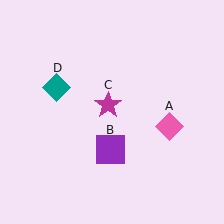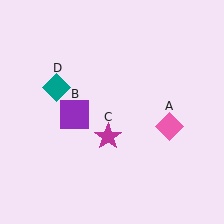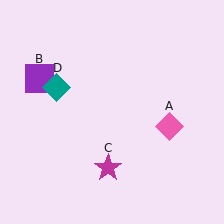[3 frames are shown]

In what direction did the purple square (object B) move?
The purple square (object B) moved up and to the left.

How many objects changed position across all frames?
2 objects changed position: purple square (object B), magenta star (object C).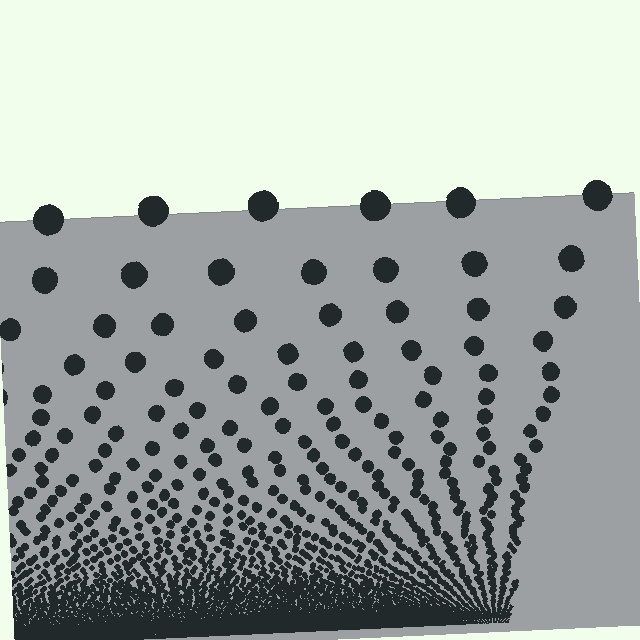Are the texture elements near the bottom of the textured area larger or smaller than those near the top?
Smaller. The gradient is inverted — elements near the bottom are smaller and denser.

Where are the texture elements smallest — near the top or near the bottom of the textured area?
Near the bottom.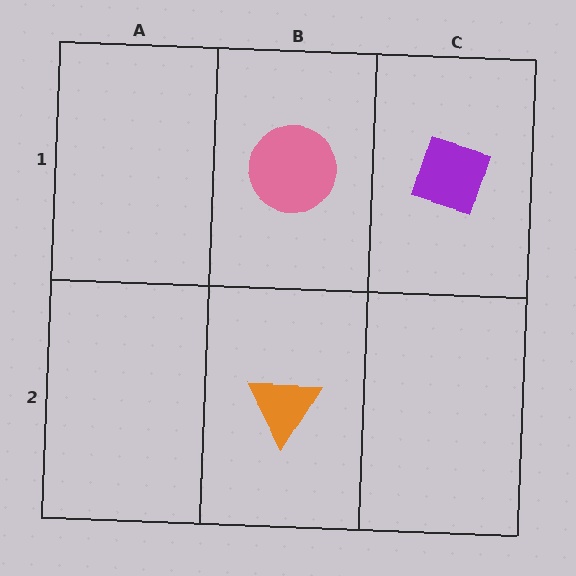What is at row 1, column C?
A purple diamond.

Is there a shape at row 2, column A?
No, that cell is empty.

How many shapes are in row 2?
1 shape.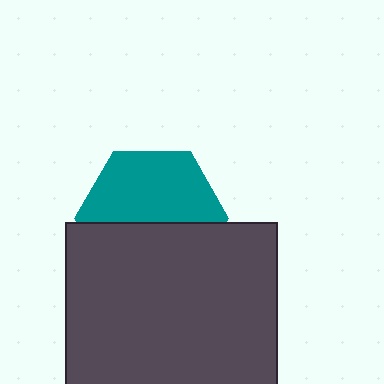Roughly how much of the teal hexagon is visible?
About half of it is visible (roughly 53%).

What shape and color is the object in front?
The object in front is a dark gray square.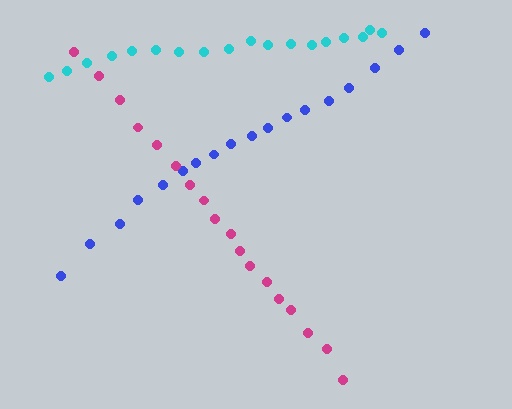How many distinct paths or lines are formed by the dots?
There are 3 distinct paths.